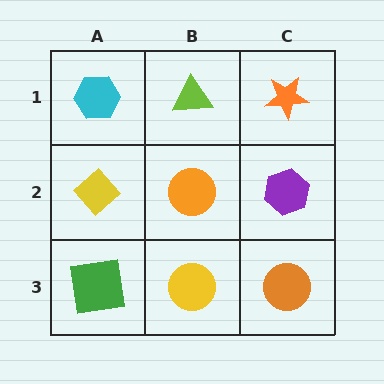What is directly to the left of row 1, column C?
A lime triangle.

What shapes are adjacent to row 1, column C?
A purple hexagon (row 2, column C), a lime triangle (row 1, column B).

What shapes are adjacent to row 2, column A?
A cyan hexagon (row 1, column A), a green square (row 3, column A), an orange circle (row 2, column B).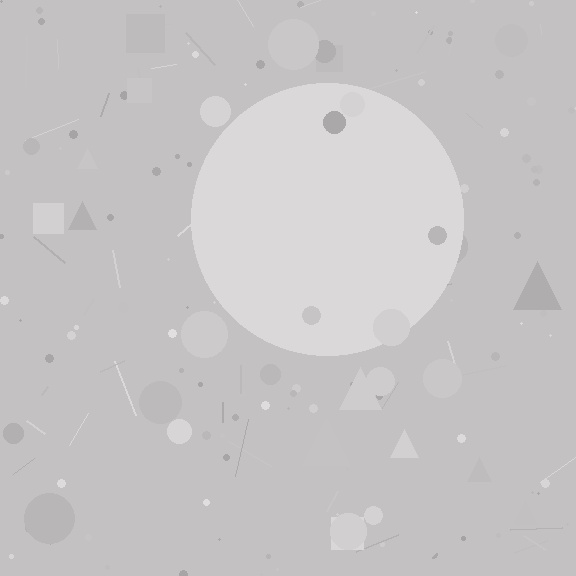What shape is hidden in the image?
A circle is hidden in the image.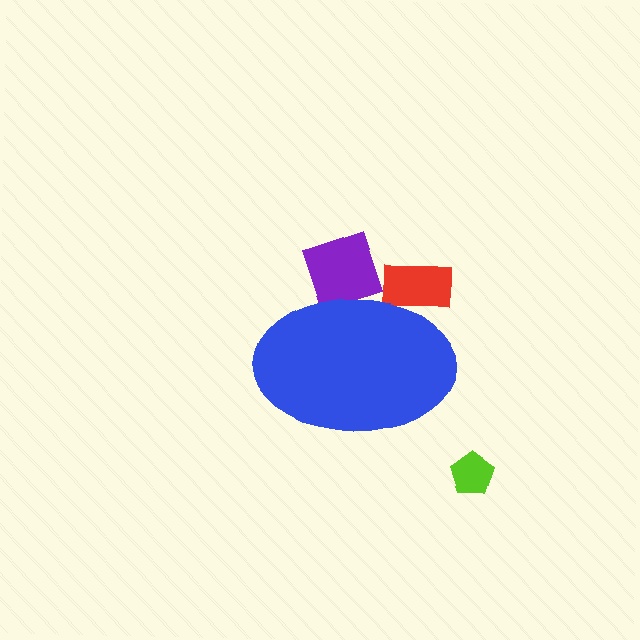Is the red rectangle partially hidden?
Yes, the red rectangle is partially hidden behind the blue ellipse.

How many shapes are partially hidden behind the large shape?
2 shapes are partially hidden.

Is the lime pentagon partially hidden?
No, the lime pentagon is fully visible.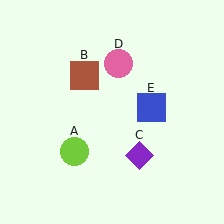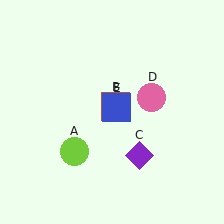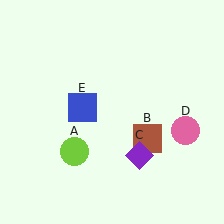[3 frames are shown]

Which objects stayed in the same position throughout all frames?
Lime circle (object A) and purple diamond (object C) remained stationary.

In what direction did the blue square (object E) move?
The blue square (object E) moved left.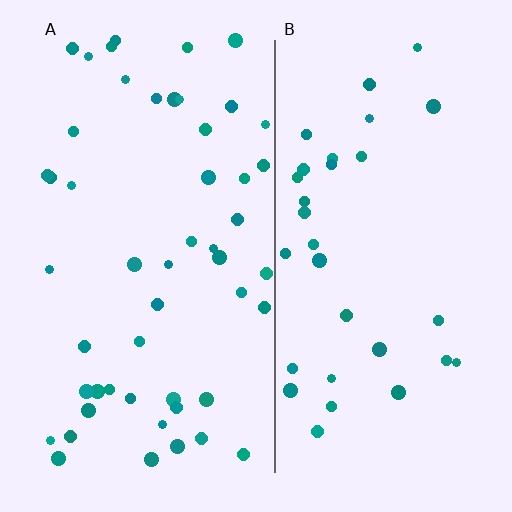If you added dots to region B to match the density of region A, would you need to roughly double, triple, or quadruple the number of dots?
Approximately double.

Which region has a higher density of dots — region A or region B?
A (the left).